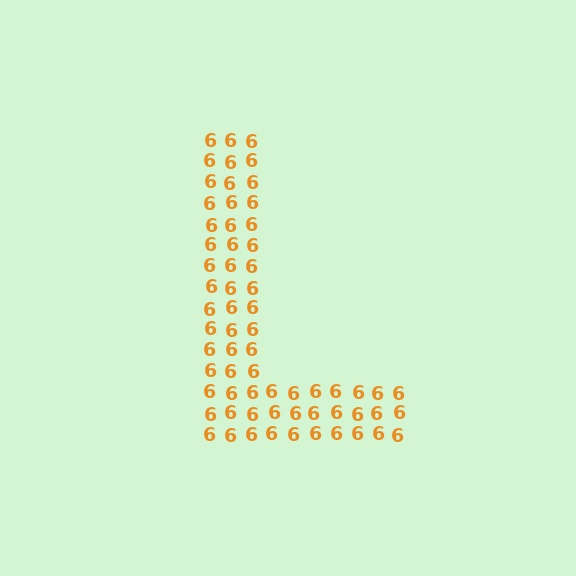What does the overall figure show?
The overall figure shows the letter L.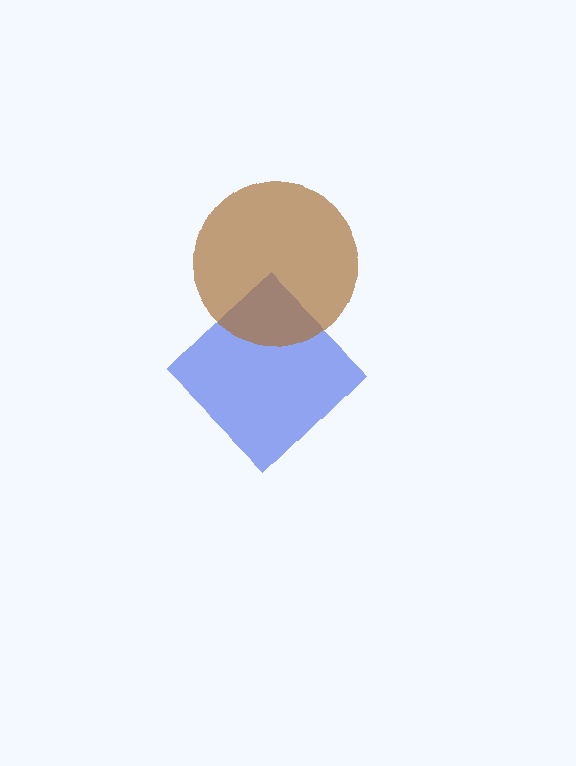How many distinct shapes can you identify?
There are 2 distinct shapes: a blue diamond, a brown circle.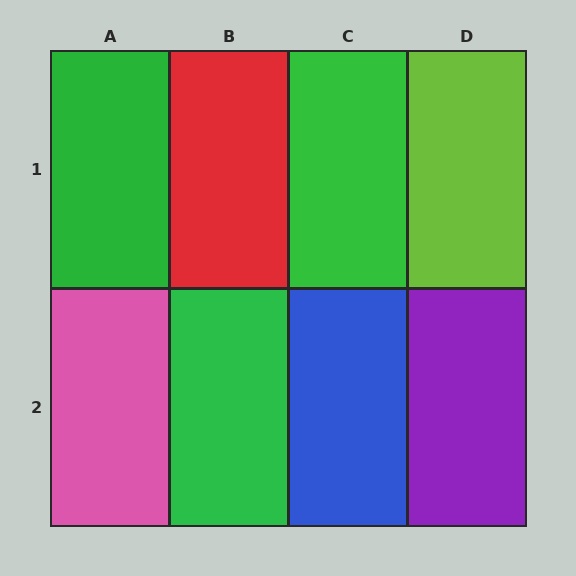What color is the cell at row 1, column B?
Red.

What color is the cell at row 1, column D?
Lime.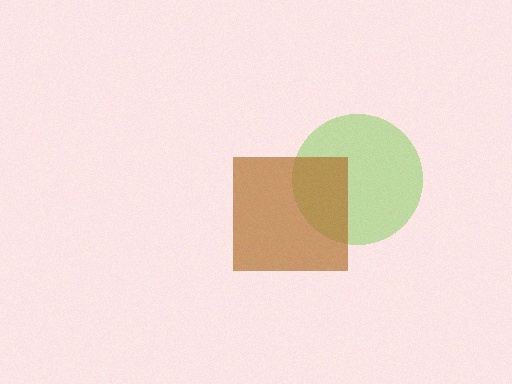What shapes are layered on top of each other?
The layered shapes are: a lime circle, a brown square.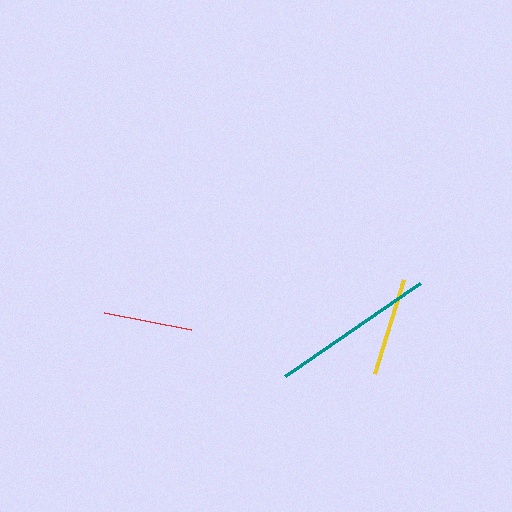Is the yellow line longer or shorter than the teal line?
The teal line is longer than the yellow line.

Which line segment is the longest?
The teal line is the longest at approximately 165 pixels.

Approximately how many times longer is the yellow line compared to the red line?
The yellow line is approximately 1.1 times the length of the red line.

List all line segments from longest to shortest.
From longest to shortest: teal, yellow, red.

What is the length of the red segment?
The red segment is approximately 89 pixels long.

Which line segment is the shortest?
The red line is the shortest at approximately 89 pixels.